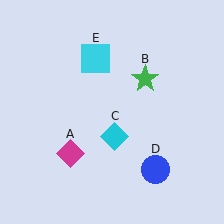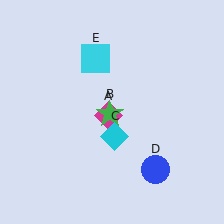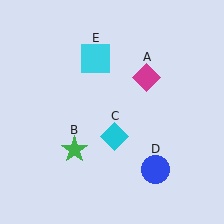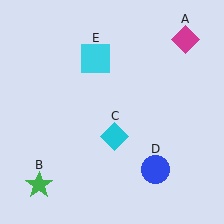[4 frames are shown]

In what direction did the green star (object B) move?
The green star (object B) moved down and to the left.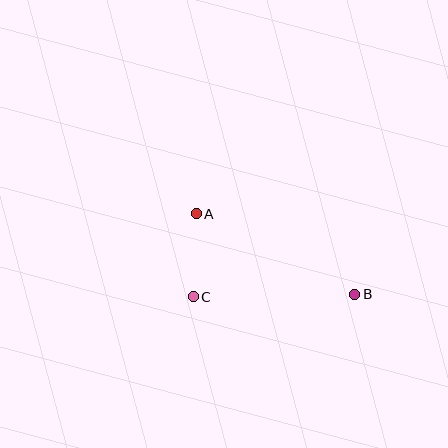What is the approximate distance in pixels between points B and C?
The distance between B and C is approximately 162 pixels.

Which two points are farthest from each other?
Points A and B are farthest from each other.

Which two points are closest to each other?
Points A and C are closest to each other.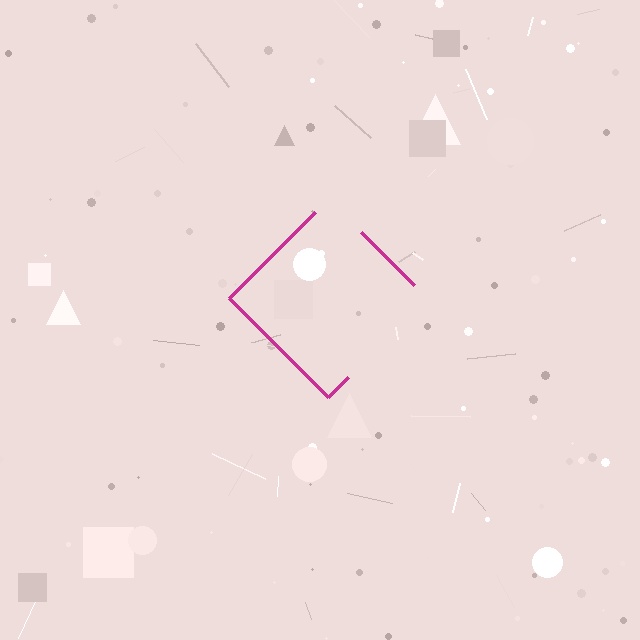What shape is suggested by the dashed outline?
The dashed outline suggests a diamond.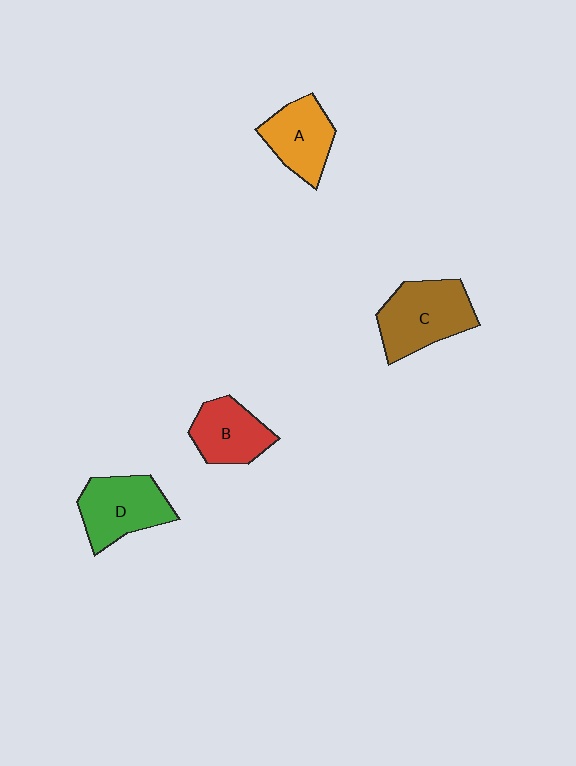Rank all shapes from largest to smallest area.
From largest to smallest: C (brown), D (green), A (orange), B (red).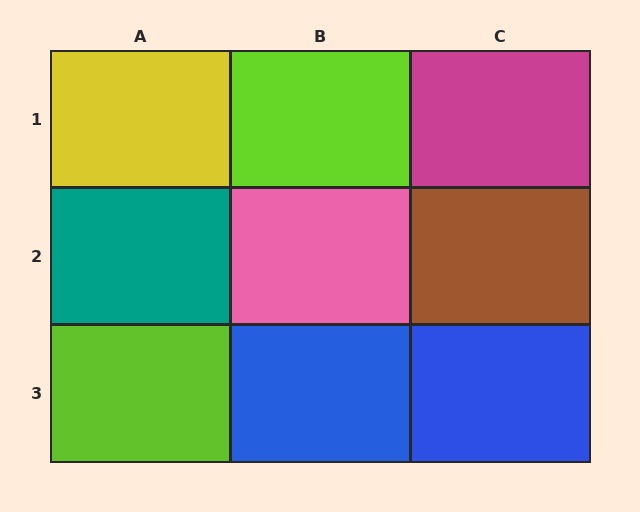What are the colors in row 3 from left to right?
Lime, blue, blue.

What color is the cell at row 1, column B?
Lime.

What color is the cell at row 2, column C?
Brown.